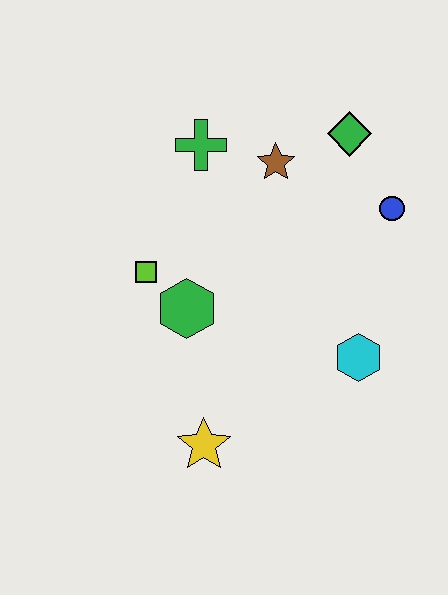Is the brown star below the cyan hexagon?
No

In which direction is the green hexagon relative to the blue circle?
The green hexagon is to the left of the blue circle.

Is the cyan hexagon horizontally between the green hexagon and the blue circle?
Yes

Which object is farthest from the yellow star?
The green diamond is farthest from the yellow star.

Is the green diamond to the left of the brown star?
No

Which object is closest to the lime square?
The green hexagon is closest to the lime square.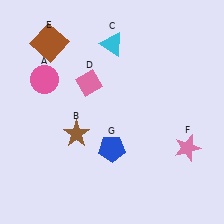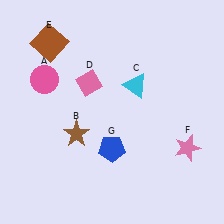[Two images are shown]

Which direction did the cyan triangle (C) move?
The cyan triangle (C) moved down.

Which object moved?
The cyan triangle (C) moved down.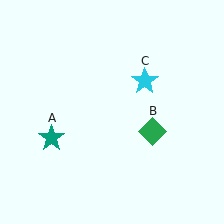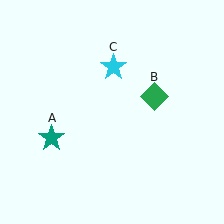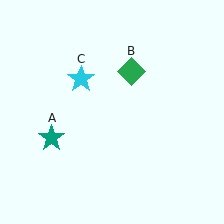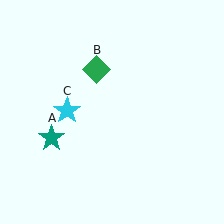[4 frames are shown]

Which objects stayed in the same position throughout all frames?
Teal star (object A) remained stationary.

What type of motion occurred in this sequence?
The green diamond (object B), cyan star (object C) rotated counterclockwise around the center of the scene.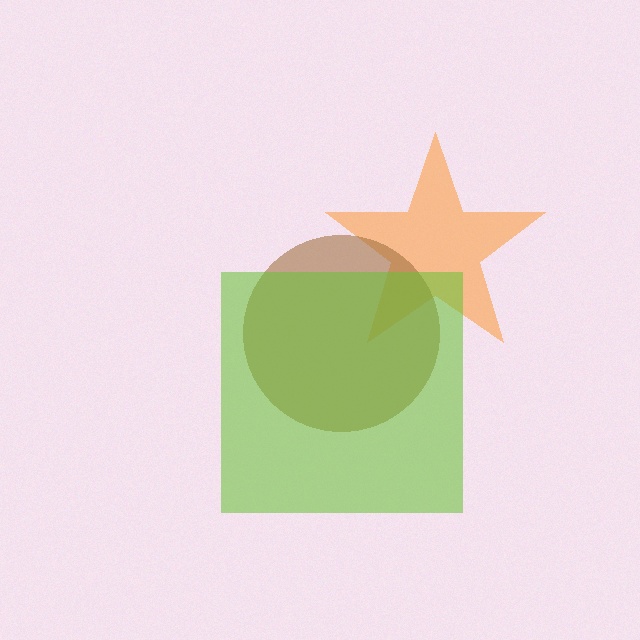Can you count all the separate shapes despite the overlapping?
Yes, there are 3 separate shapes.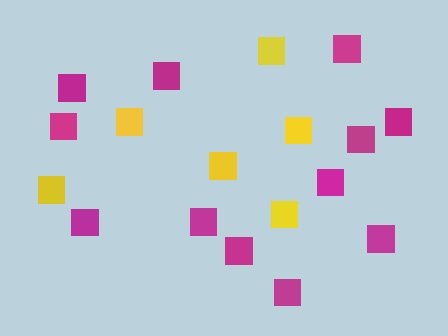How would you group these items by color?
There are 2 groups: one group of magenta squares (12) and one group of yellow squares (6).